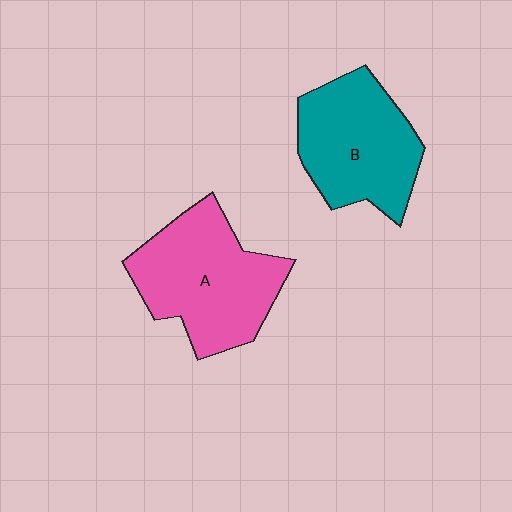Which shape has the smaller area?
Shape B (teal).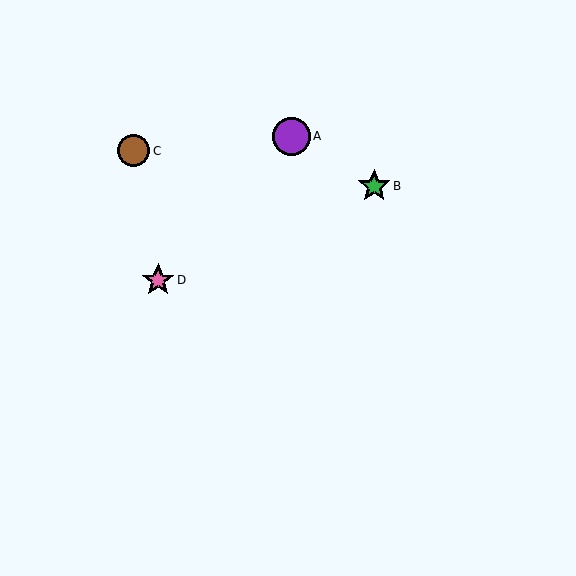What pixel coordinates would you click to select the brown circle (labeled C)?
Click at (134, 151) to select the brown circle C.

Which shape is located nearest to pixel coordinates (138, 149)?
The brown circle (labeled C) at (134, 151) is nearest to that location.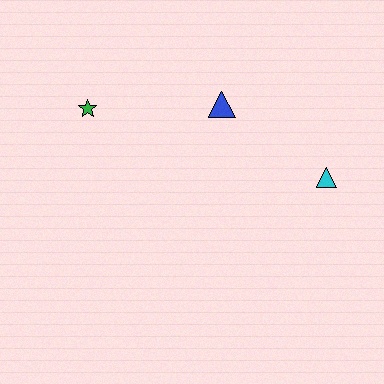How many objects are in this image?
There are 3 objects.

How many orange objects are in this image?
There are no orange objects.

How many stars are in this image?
There is 1 star.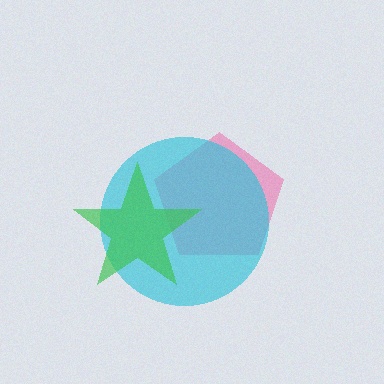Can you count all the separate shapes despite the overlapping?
Yes, there are 3 separate shapes.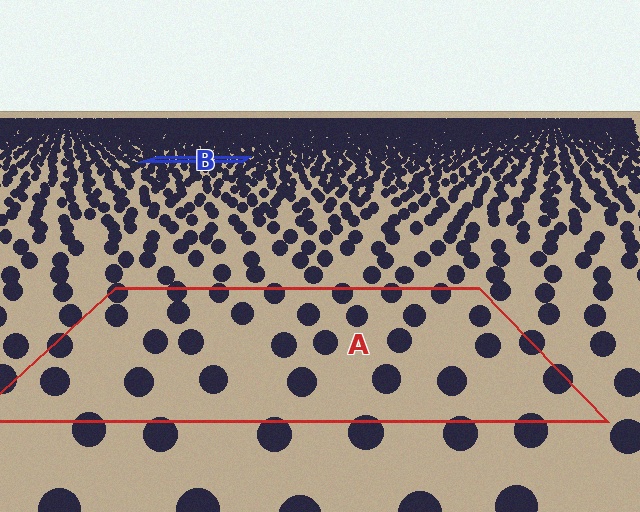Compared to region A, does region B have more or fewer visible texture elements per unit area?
Region B has more texture elements per unit area — they are packed more densely because it is farther away.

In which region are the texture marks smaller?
The texture marks are smaller in region B, because it is farther away.